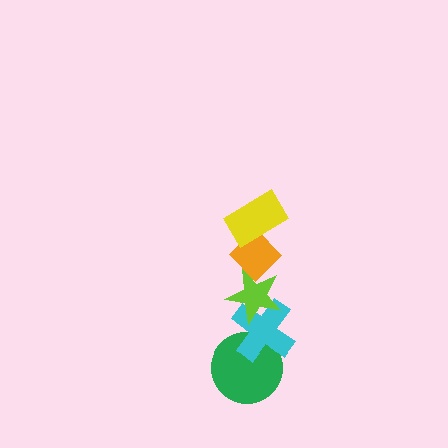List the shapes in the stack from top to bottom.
From top to bottom: the yellow rectangle, the orange diamond, the lime star, the cyan cross, the green circle.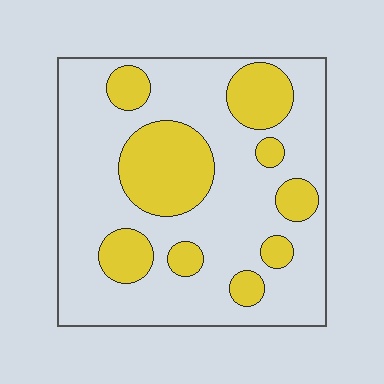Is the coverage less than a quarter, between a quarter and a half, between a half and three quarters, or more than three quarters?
Between a quarter and a half.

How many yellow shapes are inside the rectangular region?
9.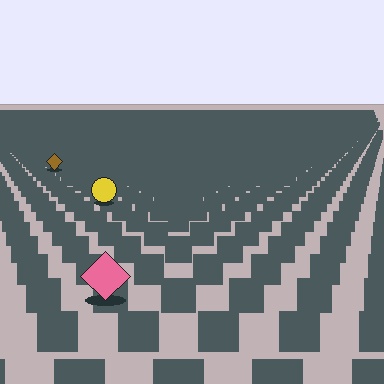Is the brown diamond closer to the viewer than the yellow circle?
No. The yellow circle is closer — you can tell from the texture gradient: the ground texture is coarser near it.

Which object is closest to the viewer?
The pink diamond is closest. The texture marks near it are larger and more spread out.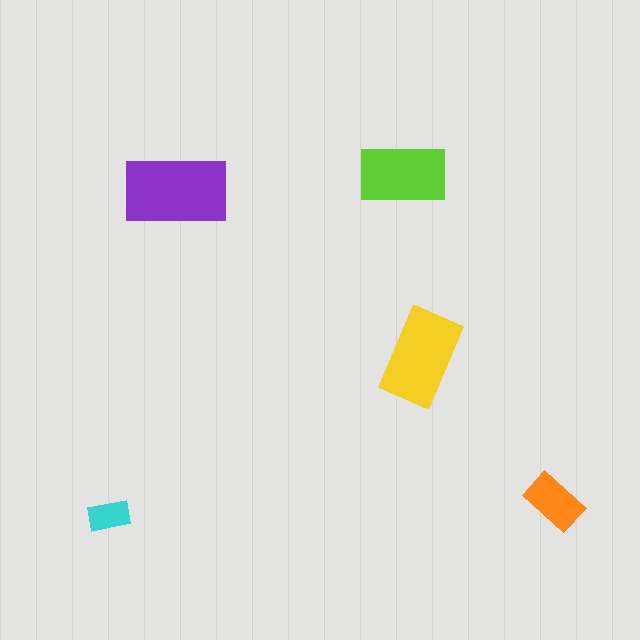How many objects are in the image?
There are 5 objects in the image.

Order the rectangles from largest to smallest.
the purple one, the yellow one, the lime one, the orange one, the cyan one.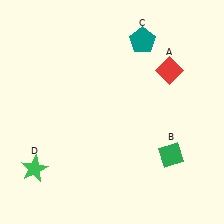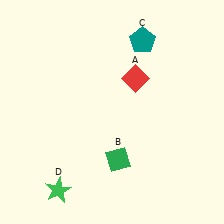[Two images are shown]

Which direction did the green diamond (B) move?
The green diamond (B) moved left.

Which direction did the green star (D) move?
The green star (D) moved right.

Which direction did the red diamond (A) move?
The red diamond (A) moved left.